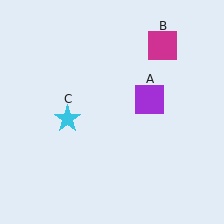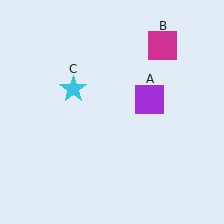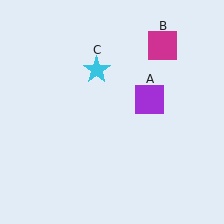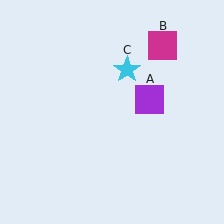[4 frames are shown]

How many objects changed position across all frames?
1 object changed position: cyan star (object C).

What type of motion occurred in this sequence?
The cyan star (object C) rotated clockwise around the center of the scene.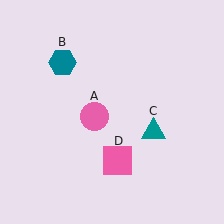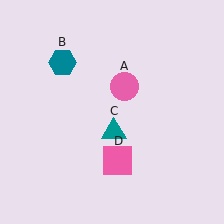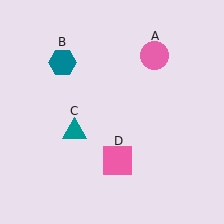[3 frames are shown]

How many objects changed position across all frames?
2 objects changed position: pink circle (object A), teal triangle (object C).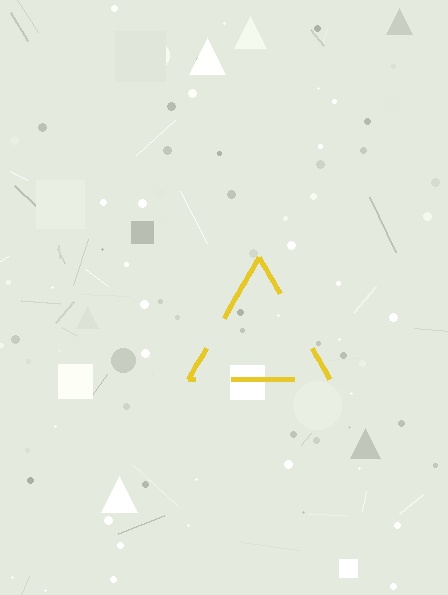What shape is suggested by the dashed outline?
The dashed outline suggests a triangle.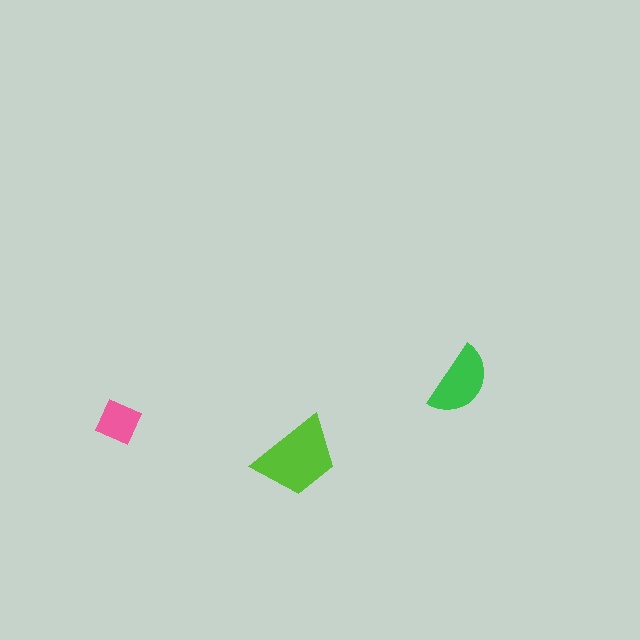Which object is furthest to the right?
The green semicircle is rightmost.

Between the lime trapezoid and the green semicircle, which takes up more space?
The lime trapezoid.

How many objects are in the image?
There are 3 objects in the image.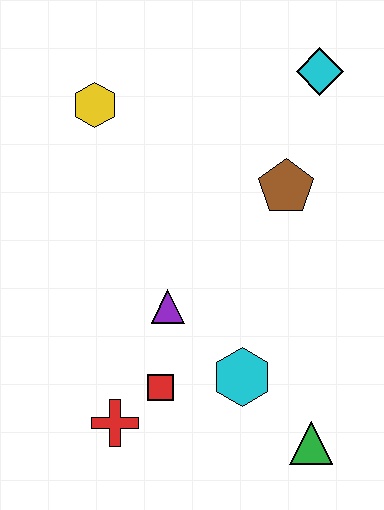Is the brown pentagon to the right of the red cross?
Yes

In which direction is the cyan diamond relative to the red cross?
The cyan diamond is above the red cross.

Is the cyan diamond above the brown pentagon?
Yes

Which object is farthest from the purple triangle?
The cyan diamond is farthest from the purple triangle.